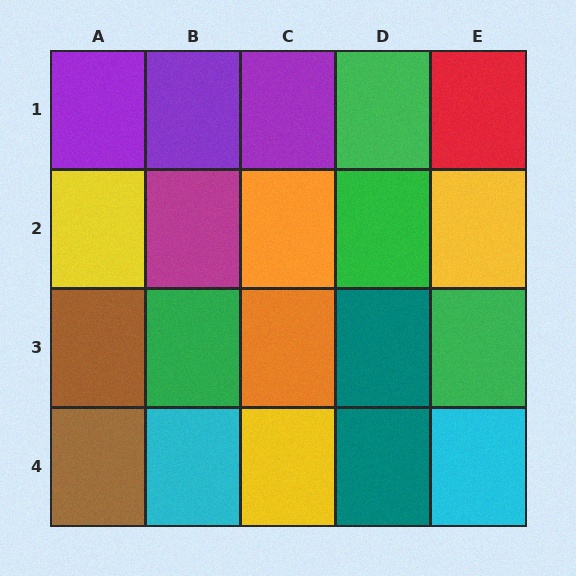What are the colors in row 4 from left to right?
Brown, cyan, yellow, teal, cyan.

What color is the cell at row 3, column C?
Orange.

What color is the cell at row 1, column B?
Purple.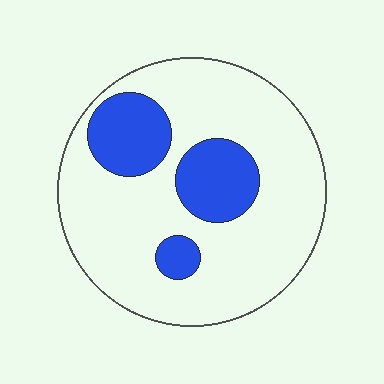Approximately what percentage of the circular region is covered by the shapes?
Approximately 25%.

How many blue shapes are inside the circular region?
3.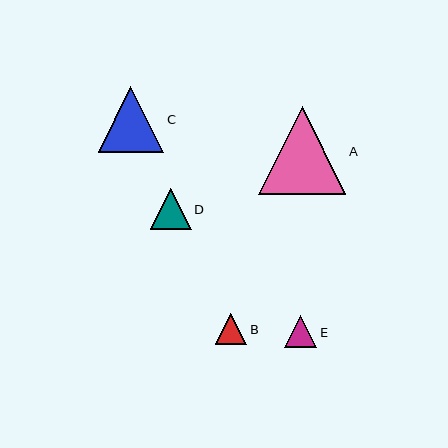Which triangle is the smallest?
Triangle B is the smallest with a size of approximately 31 pixels.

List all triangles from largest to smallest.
From largest to smallest: A, C, D, E, B.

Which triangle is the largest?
Triangle A is the largest with a size of approximately 87 pixels.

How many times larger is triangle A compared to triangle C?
Triangle A is approximately 1.3 times the size of triangle C.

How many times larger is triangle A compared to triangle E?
Triangle A is approximately 2.7 times the size of triangle E.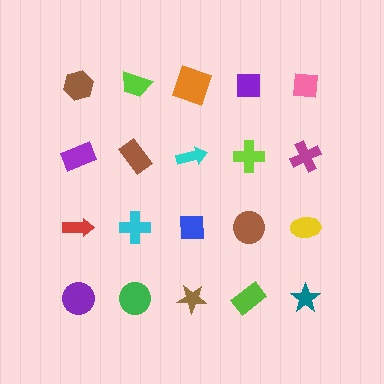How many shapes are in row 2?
5 shapes.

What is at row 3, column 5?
A yellow ellipse.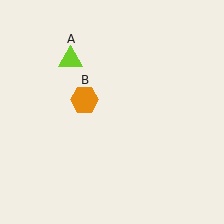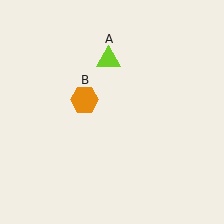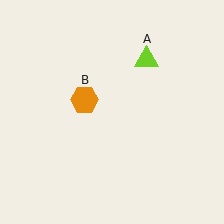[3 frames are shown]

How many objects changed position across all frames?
1 object changed position: lime triangle (object A).